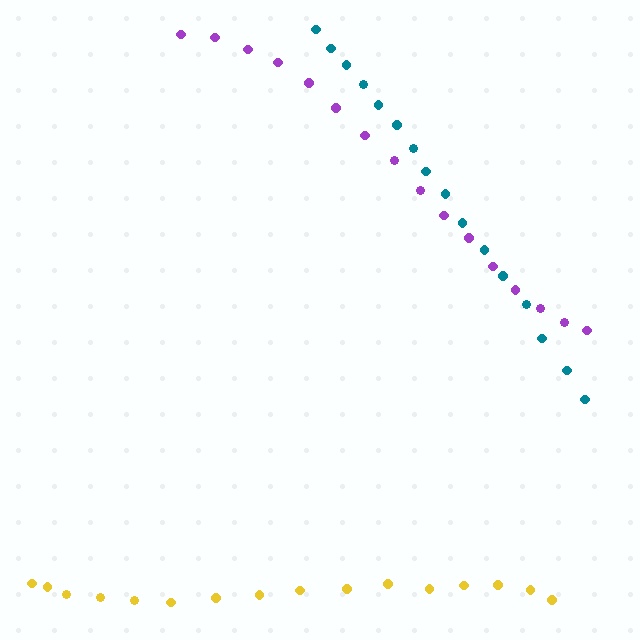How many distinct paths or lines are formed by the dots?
There are 3 distinct paths.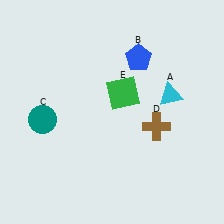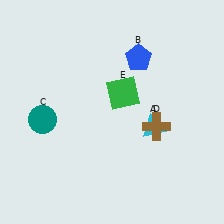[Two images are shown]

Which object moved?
The cyan triangle (A) moved down.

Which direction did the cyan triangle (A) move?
The cyan triangle (A) moved down.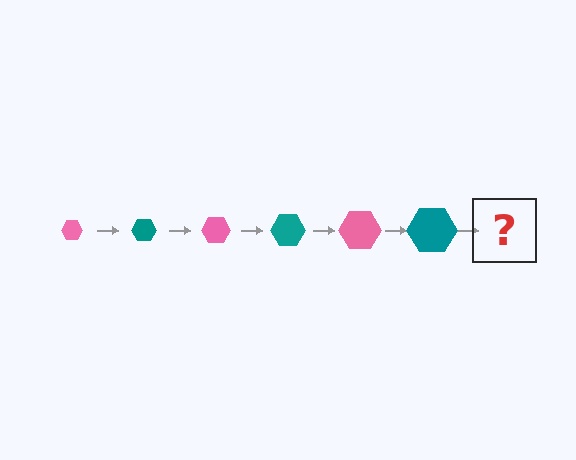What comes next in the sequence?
The next element should be a pink hexagon, larger than the previous one.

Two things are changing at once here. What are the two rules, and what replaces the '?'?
The two rules are that the hexagon grows larger each step and the color cycles through pink and teal. The '?' should be a pink hexagon, larger than the previous one.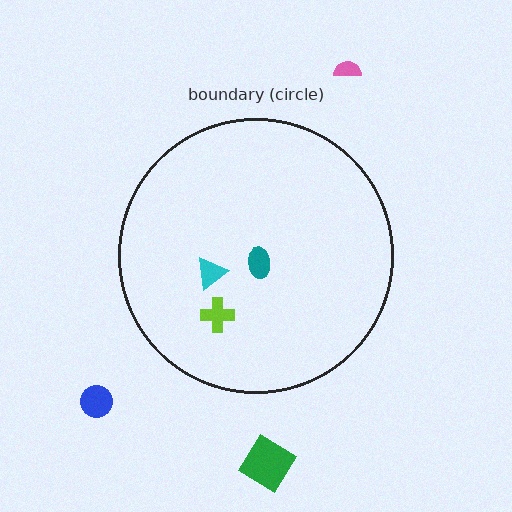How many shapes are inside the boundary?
3 inside, 3 outside.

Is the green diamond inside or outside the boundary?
Outside.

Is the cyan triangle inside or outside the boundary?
Inside.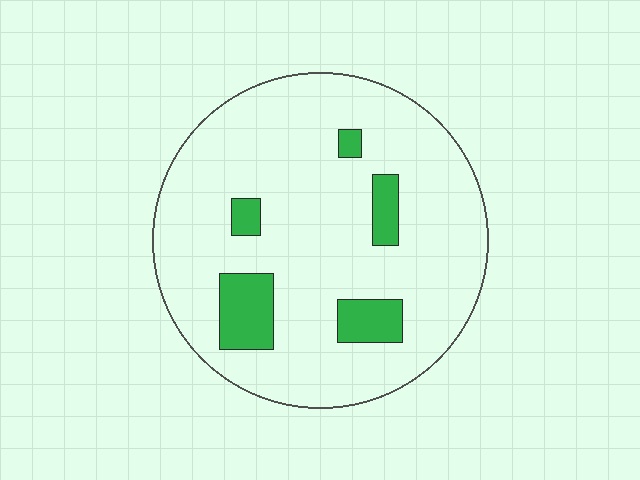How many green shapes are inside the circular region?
5.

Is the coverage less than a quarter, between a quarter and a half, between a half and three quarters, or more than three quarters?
Less than a quarter.